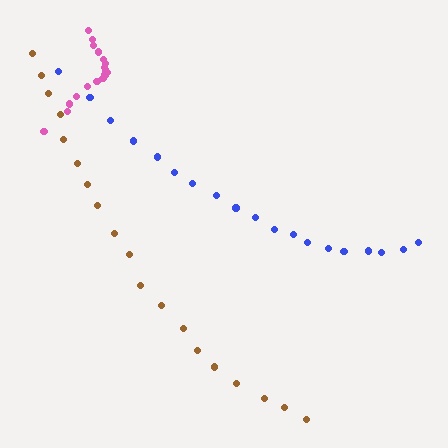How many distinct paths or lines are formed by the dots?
There are 3 distinct paths.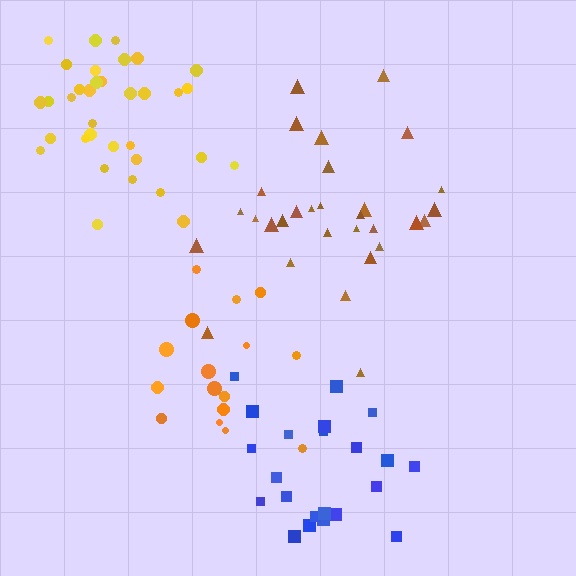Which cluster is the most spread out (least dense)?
Orange.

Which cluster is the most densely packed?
Yellow.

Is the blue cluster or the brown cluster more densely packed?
Blue.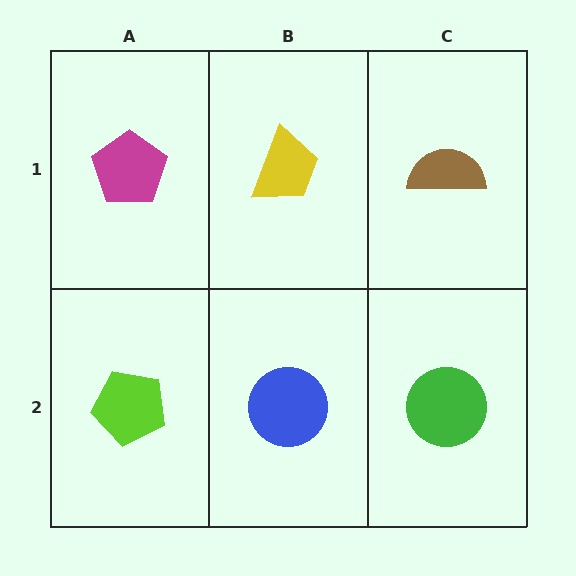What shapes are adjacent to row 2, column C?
A brown semicircle (row 1, column C), a blue circle (row 2, column B).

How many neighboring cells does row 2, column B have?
3.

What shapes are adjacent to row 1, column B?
A blue circle (row 2, column B), a magenta pentagon (row 1, column A), a brown semicircle (row 1, column C).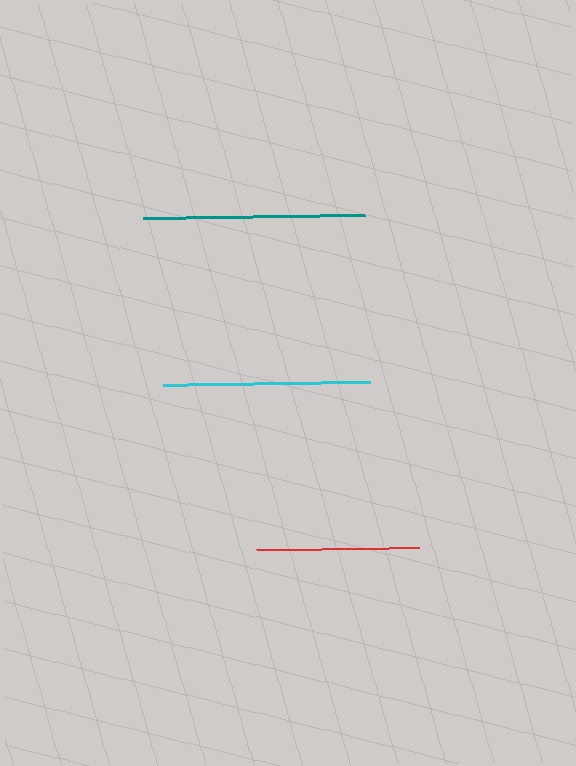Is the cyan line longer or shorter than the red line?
The cyan line is longer than the red line.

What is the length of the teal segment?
The teal segment is approximately 222 pixels long.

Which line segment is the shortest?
The red line is the shortest at approximately 163 pixels.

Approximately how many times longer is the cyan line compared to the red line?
The cyan line is approximately 1.3 times the length of the red line.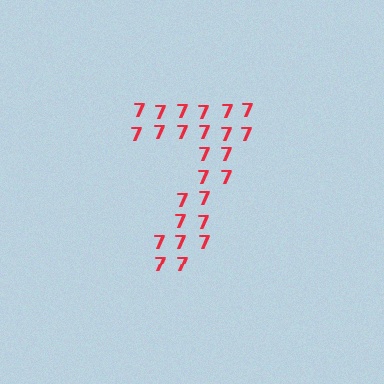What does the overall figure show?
The overall figure shows the digit 7.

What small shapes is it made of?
It is made of small digit 7's.